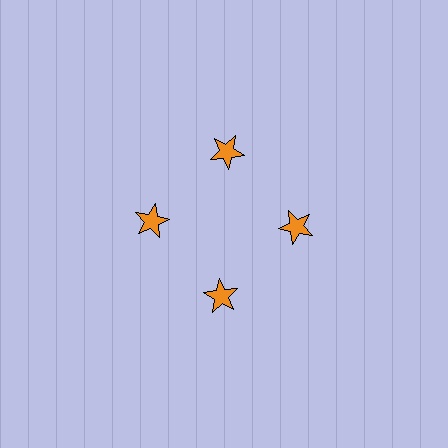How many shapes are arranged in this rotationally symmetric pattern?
There are 4 shapes, arranged in 4 groups of 1.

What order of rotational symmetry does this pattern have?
This pattern has 4-fold rotational symmetry.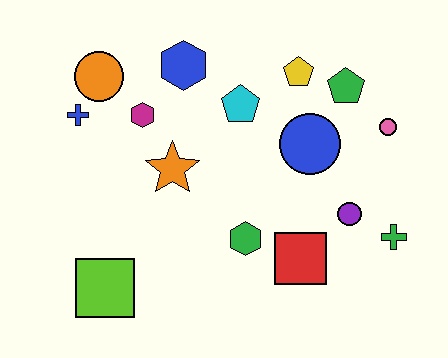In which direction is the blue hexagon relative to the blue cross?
The blue hexagon is to the right of the blue cross.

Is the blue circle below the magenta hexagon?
Yes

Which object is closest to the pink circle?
The green pentagon is closest to the pink circle.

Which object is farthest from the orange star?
The green cross is farthest from the orange star.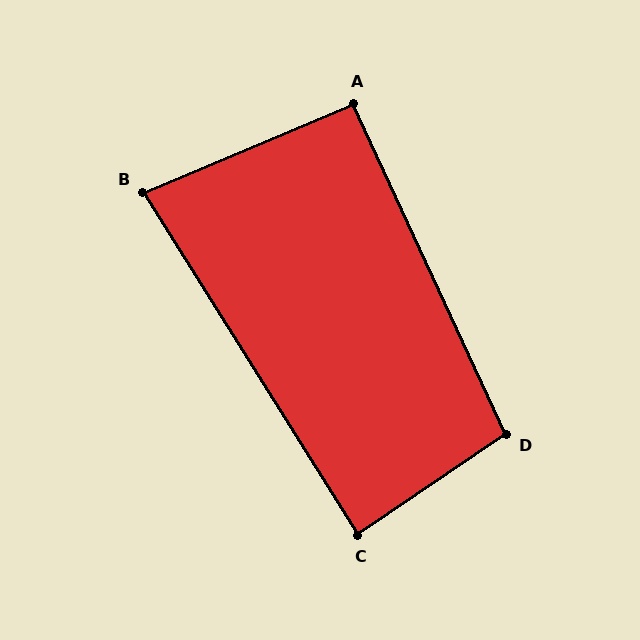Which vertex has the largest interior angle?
D, at approximately 99 degrees.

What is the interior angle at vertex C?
Approximately 88 degrees (approximately right).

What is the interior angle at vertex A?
Approximately 92 degrees (approximately right).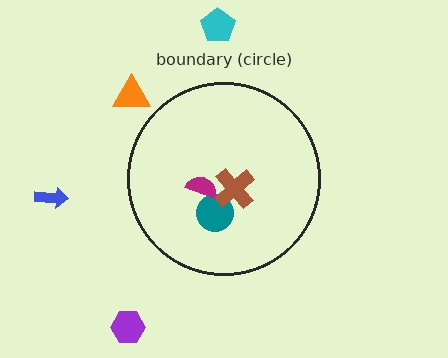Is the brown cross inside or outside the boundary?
Inside.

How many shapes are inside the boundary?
3 inside, 4 outside.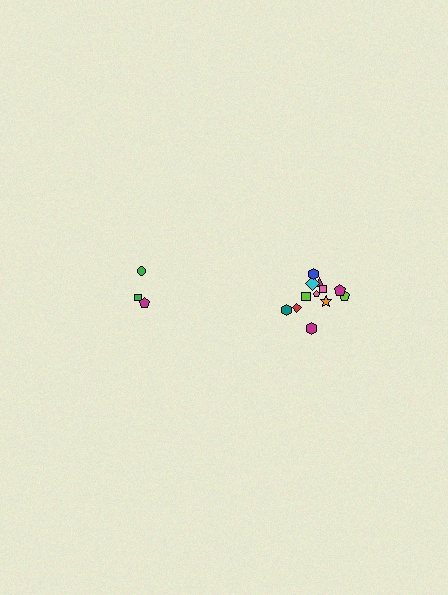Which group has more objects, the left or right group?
The right group.